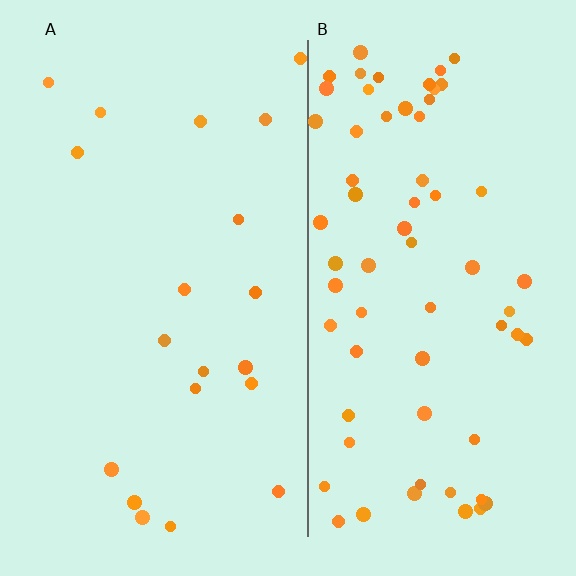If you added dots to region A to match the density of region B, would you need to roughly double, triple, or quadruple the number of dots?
Approximately triple.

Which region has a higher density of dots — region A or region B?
B (the right).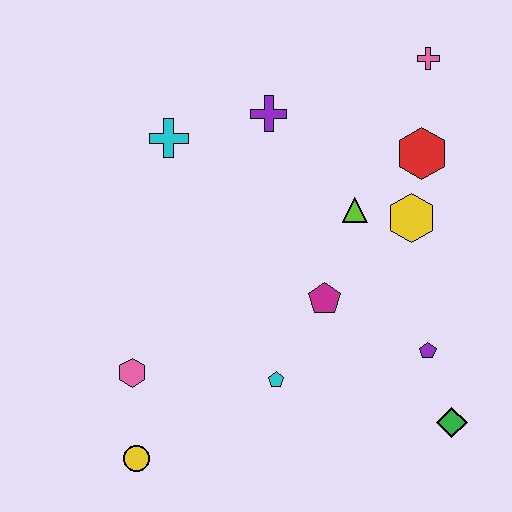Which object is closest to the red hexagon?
The yellow hexagon is closest to the red hexagon.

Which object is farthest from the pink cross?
The yellow circle is farthest from the pink cross.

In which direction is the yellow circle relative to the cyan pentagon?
The yellow circle is to the left of the cyan pentagon.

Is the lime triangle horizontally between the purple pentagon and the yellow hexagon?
No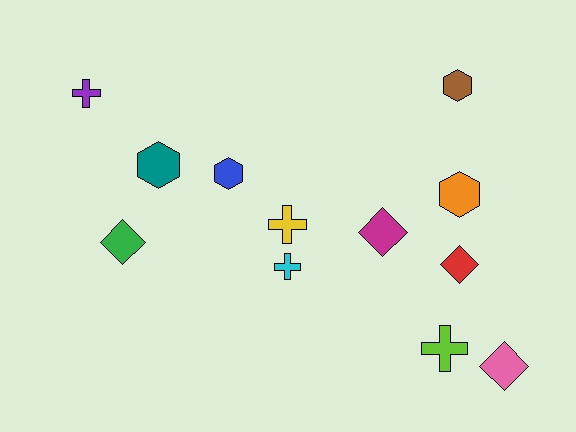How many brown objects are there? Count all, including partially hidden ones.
There is 1 brown object.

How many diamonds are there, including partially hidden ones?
There are 4 diamonds.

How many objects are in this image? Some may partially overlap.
There are 12 objects.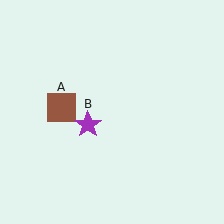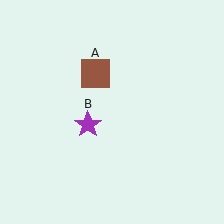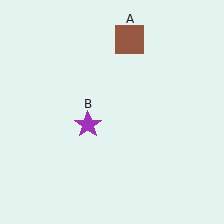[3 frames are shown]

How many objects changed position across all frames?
1 object changed position: brown square (object A).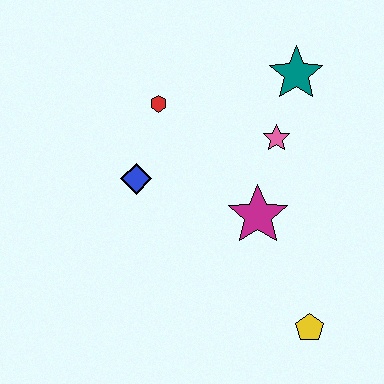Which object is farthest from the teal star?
The yellow pentagon is farthest from the teal star.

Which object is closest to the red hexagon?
The blue diamond is closest to the red hexagon.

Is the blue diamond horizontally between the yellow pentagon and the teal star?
No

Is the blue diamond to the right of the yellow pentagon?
No